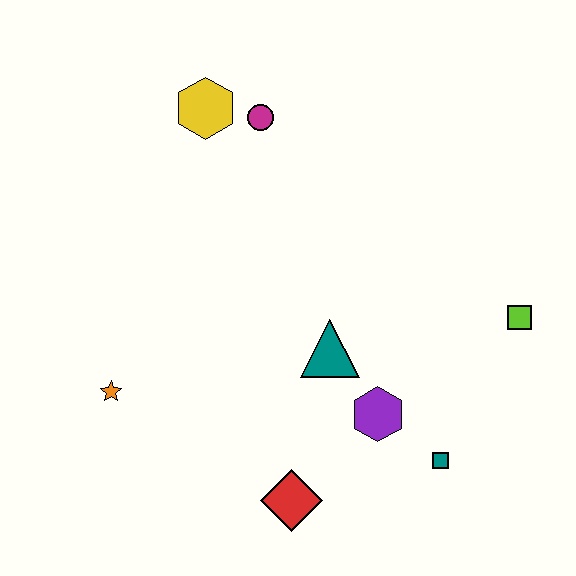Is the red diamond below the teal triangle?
Yes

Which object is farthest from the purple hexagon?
The yellow hexagon is farthest from the purple hexagon.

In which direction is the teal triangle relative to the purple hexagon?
The teal triangle is above the purple hexagon.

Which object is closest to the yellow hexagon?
The magenta circle is closest to the yellow hexagon.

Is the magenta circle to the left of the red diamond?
Yes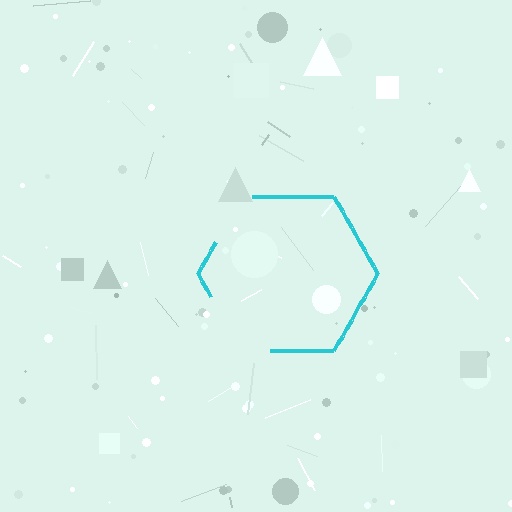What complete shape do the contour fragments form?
The contour fragments form a hexagon.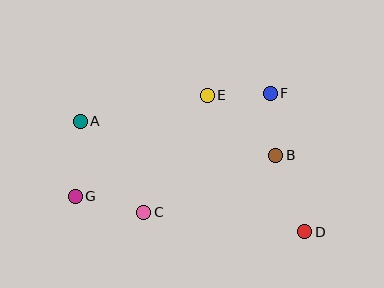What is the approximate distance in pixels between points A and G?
The distance between A and G is approximately 76 pixels.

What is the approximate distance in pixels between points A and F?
The distance between A and F is approximately 192 pixels.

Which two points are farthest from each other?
Points A and D are farthest from each other.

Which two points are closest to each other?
Points B and F are closest to each other.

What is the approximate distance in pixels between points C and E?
The distance between C and E is approximately 134 pixels.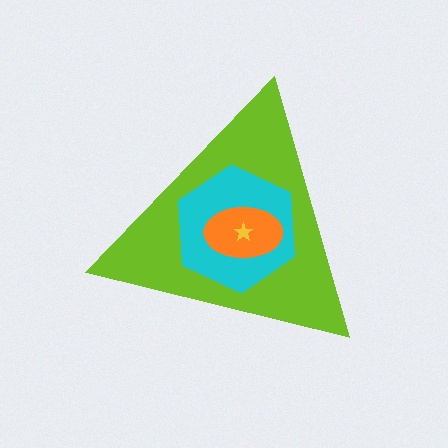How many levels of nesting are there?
4.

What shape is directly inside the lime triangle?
The cyan hexagon.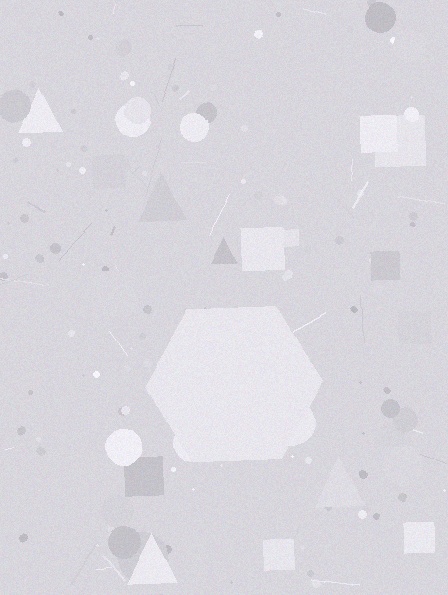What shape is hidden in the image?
A hexagon is hidden in the image.